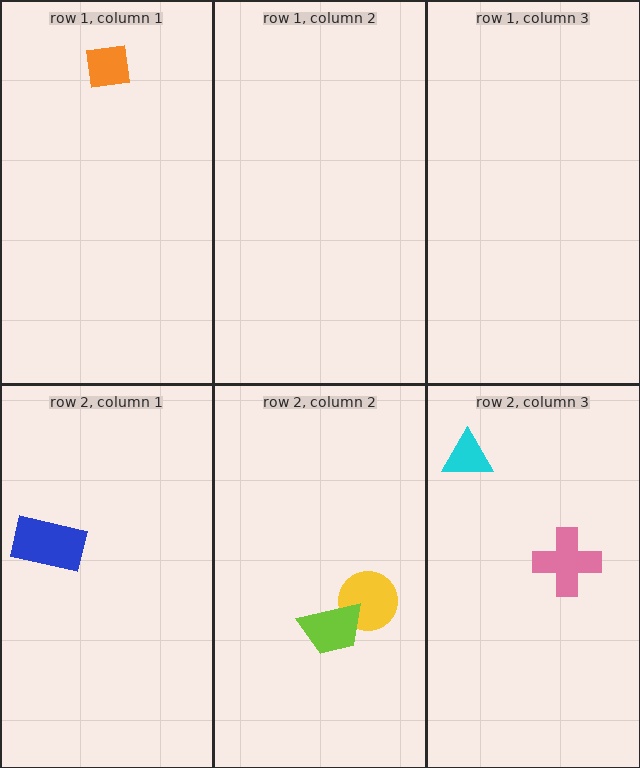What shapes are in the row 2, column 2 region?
The yellow circle, the lime trapezoid.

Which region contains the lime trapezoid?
The row 2, column 2 region.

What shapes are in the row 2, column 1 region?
The blue rectangle.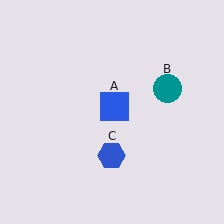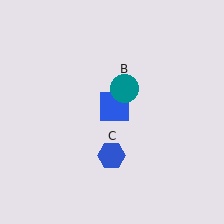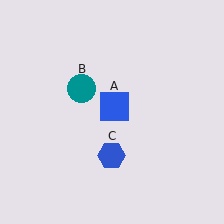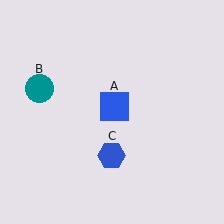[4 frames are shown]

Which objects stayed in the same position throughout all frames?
Blue square (object A) and blue hexagon (object C) remained stationary.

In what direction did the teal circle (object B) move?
The teal circle (object B) moved left.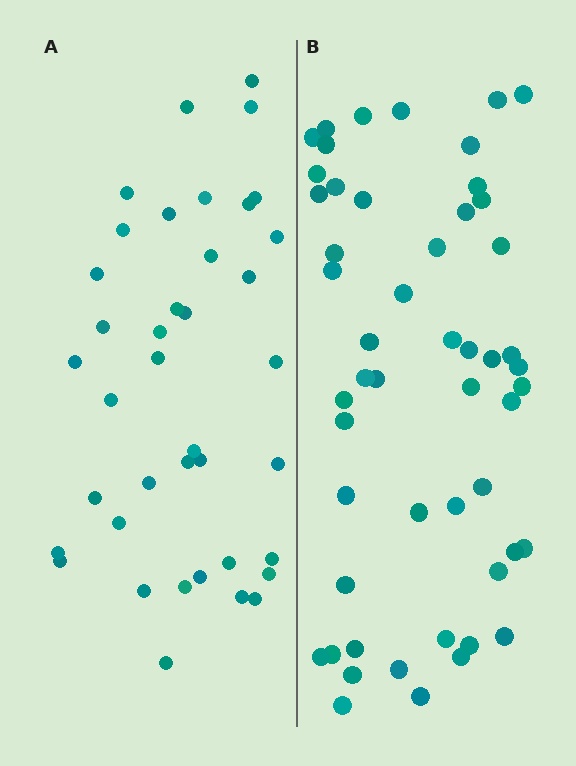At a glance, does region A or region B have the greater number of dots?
Region B (the right region) has more dots.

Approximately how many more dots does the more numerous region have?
Region B has approximately 15 more dots than region A.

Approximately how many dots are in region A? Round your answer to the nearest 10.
About 40 dots. (The exact count is 39, which rounds to 40.)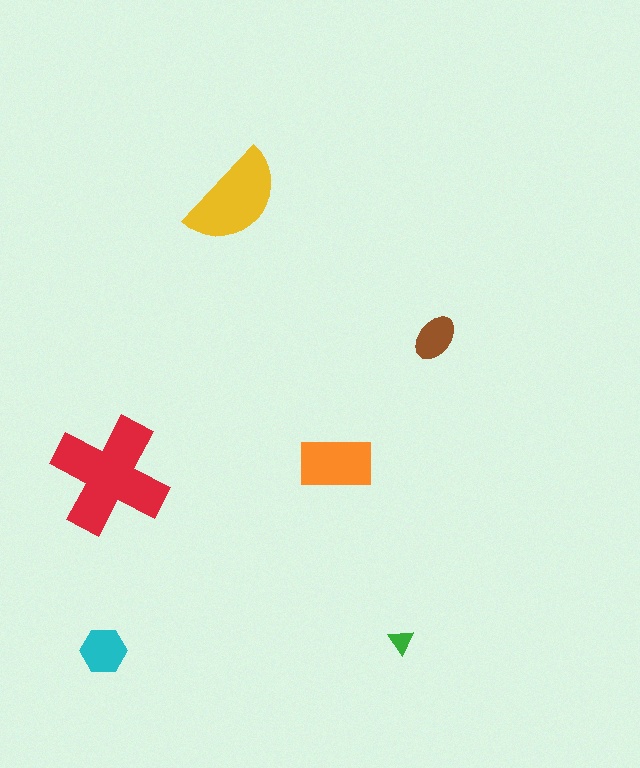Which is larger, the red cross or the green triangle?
The red cross.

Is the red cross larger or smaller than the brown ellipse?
Larger.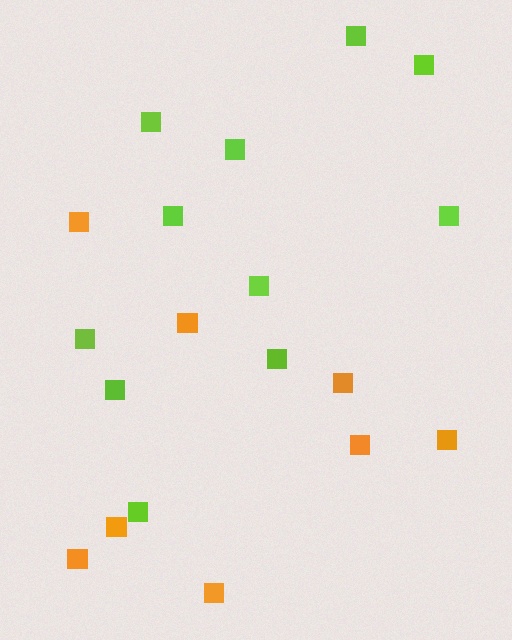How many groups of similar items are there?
There are 2 groups: one group of orange squares (8) and one group of lime squares (11).